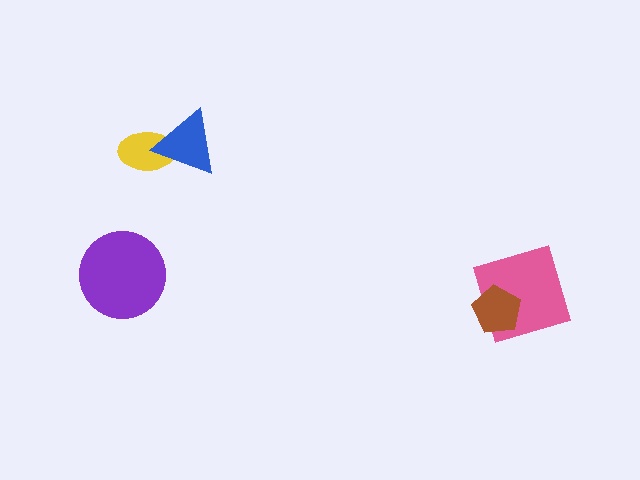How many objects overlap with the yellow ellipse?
1 object overlaps with the yellow ellipse.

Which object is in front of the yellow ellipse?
The blue triangle is in front of the yellow ellipse.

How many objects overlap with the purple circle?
0 objects overlap with the purple circle.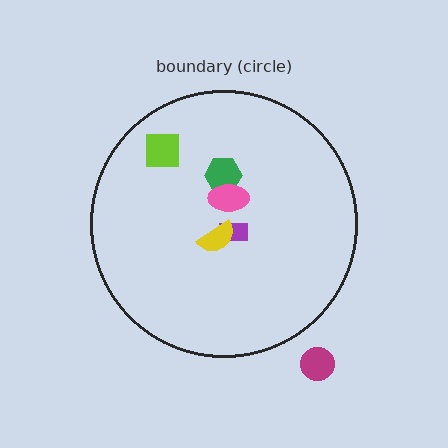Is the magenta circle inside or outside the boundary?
Outside.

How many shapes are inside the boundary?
5 inside, 1 outside.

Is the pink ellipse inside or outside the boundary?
Inside.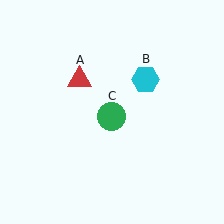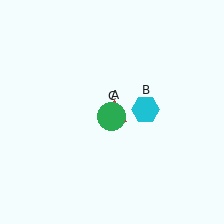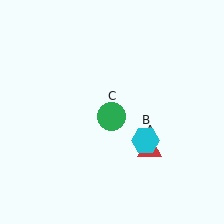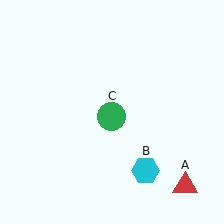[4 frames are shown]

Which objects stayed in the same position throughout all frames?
Green circle (object C) remained stationary.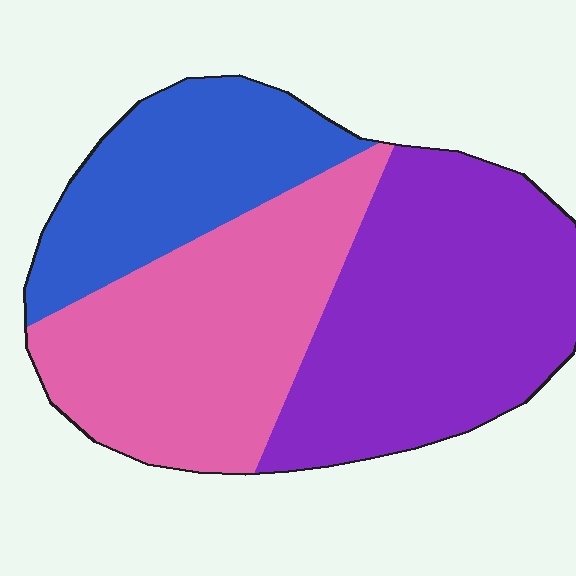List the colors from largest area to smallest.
From largest to smallest: purple, pink, blue.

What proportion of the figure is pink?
Pink covers roughly 35% of the figure.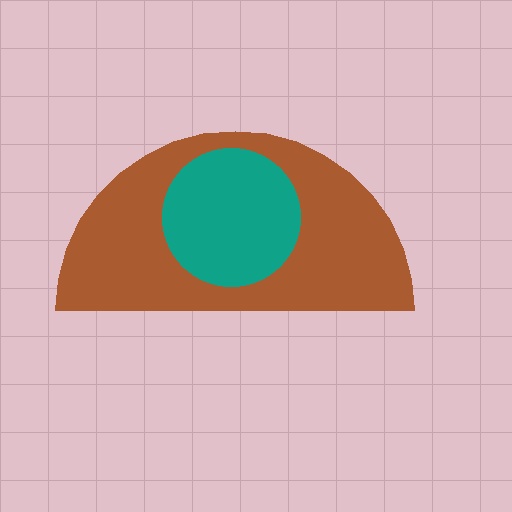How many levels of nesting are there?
2.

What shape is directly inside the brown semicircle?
The teal circle.